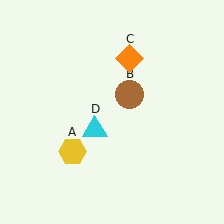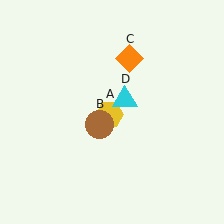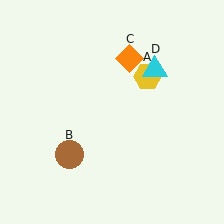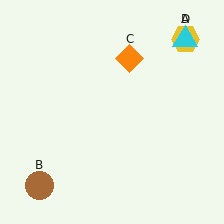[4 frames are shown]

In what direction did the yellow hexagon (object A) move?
The yellow hexagon (object A) moved up and to the right.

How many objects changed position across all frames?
3 objects changed position: yellow hexagon (object A), brown circle (object B), cyan triangle (object D).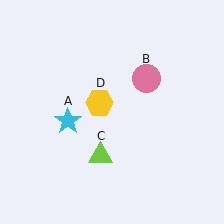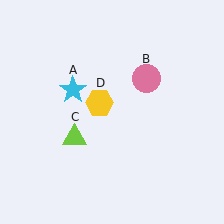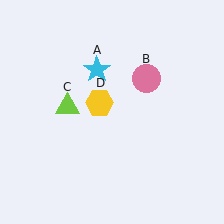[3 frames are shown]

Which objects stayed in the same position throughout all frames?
Pink circle (object B) and yellow hexagon (object D) remained stationary.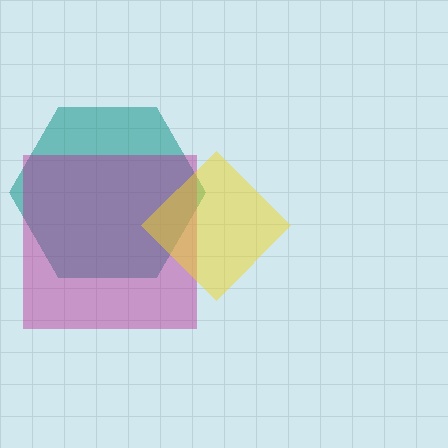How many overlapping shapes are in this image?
There are 3 overlapping shapes in the image.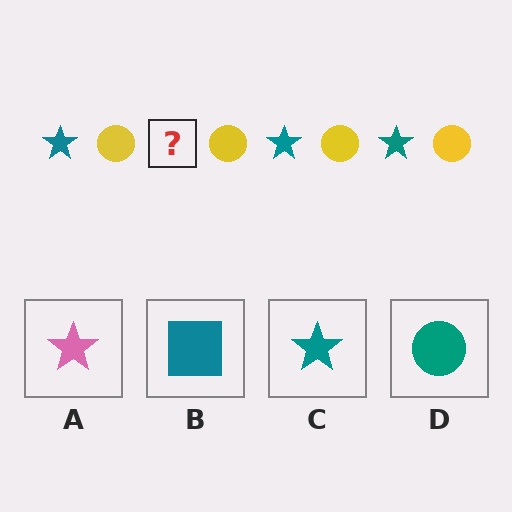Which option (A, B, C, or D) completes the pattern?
C.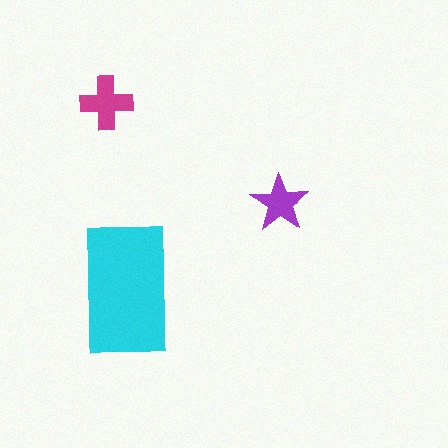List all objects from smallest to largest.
The purple star, the magenta cross, the cyan rectangle.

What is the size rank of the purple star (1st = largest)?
3rd.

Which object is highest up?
The magenta cross is topmost.